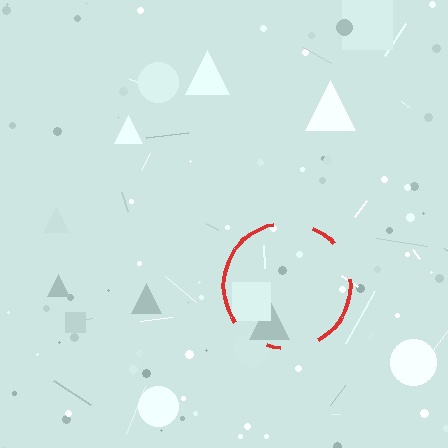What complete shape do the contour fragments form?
The contour fragments form a circle.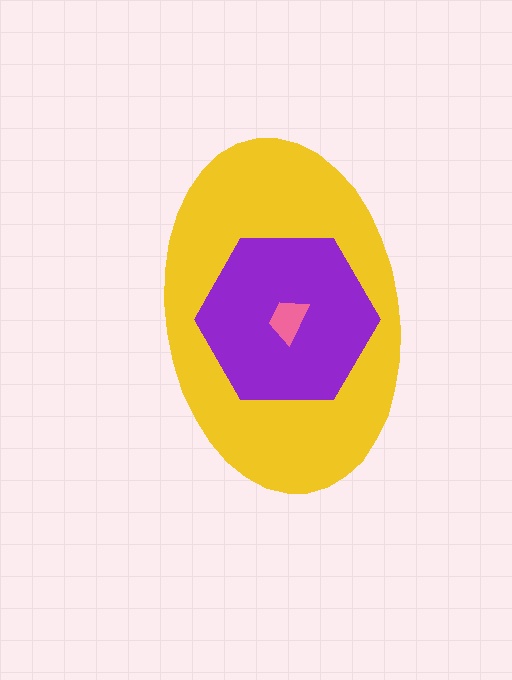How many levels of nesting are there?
3.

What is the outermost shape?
The yellow ellipse.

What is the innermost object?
The pink trapezoid.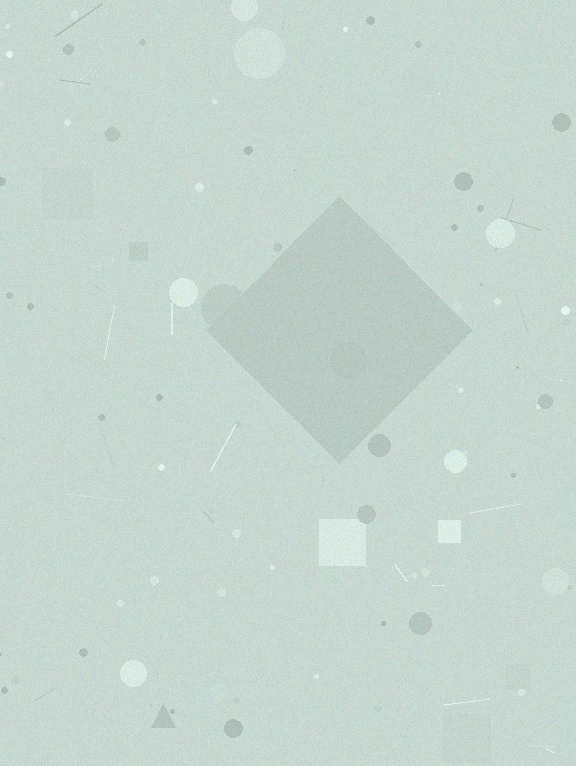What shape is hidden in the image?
A diamond is hidden in the image.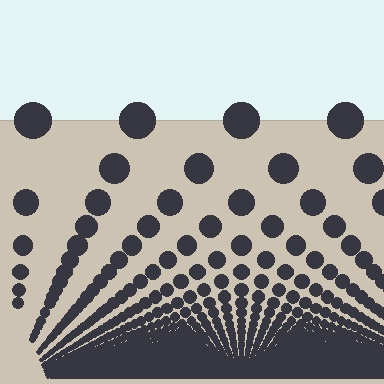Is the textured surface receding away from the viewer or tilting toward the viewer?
The surface appears to tilt toward the viewer. Texture elements get larger and sparser toward the top.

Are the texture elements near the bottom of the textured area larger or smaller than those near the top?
Smaller. The gradient is inverted — elements near the bottom are smaller and denser.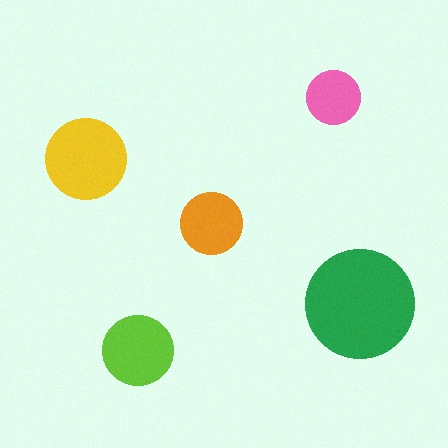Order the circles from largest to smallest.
the green one, the yellow one, the lime one, the orange one, the pink one.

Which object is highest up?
The pink circle is topmost.